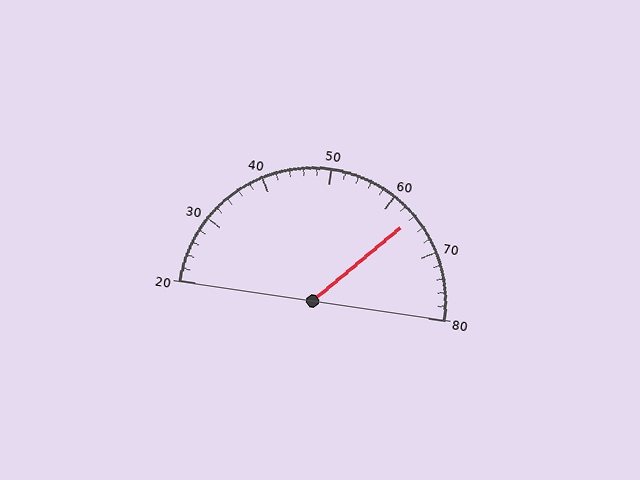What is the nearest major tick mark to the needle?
The nearest major tick mark is 60.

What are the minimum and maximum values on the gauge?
The gauge ranges from 20 to 80.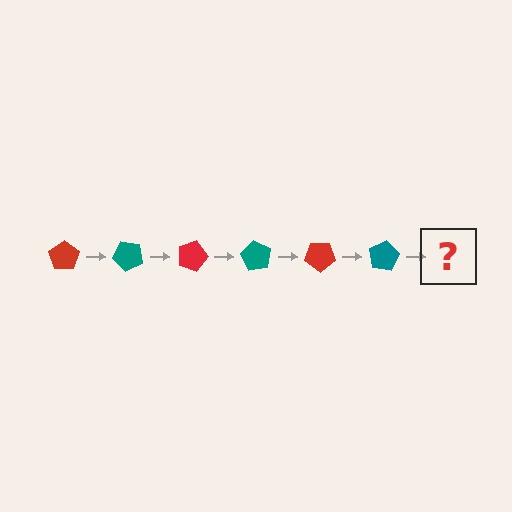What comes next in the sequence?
The next element should be a red pentagon, rotated 270 degrees from the start.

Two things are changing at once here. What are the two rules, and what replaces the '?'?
The two rules are that it rotates 45 degrees each step and the color cycles through red and teal. The '?' should be a red pentagon, rotated 270 degrees from the start.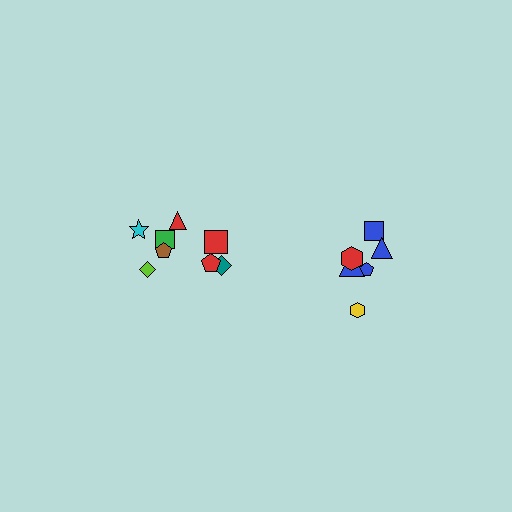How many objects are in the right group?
There are 6 objects.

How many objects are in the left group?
There are 8 objects.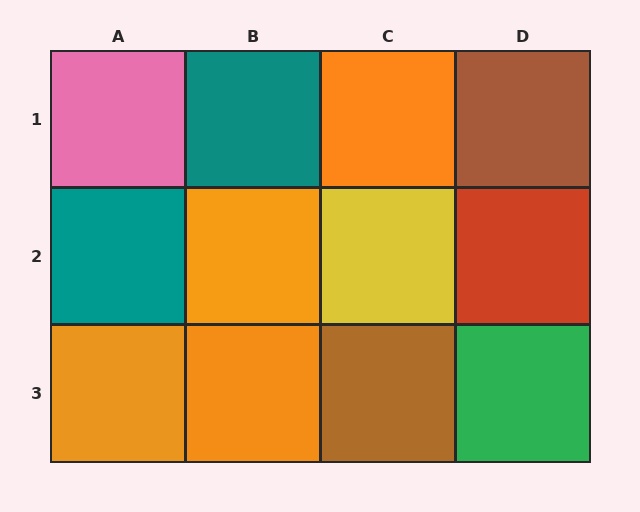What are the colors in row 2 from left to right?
Teal, orange, yellow, red.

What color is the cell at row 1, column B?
Teal.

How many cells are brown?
2 cells are brown.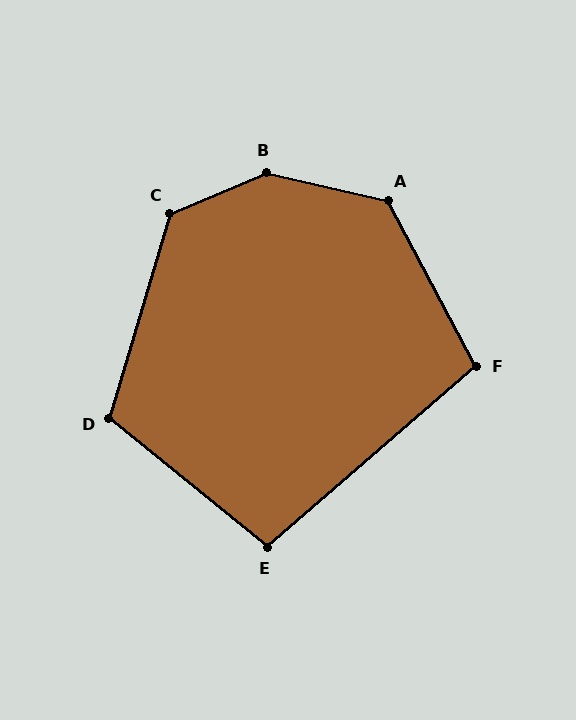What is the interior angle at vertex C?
Approximately 129 degrees (obtuse).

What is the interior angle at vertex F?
Approximately 103 degrees (obtuse).